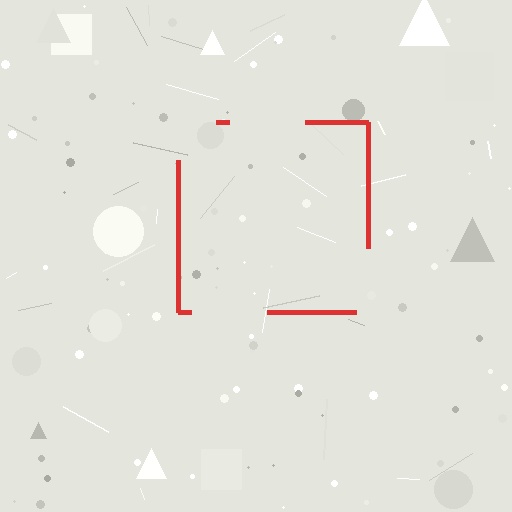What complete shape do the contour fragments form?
The contour fragments form a square.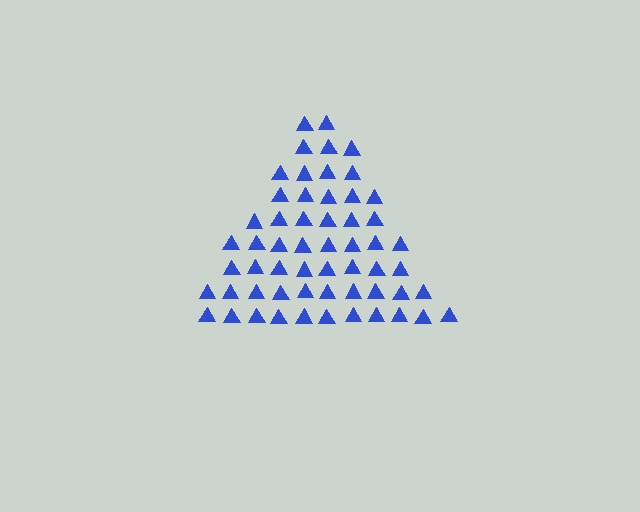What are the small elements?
The small elements are triangles.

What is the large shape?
The large shape is a triangle.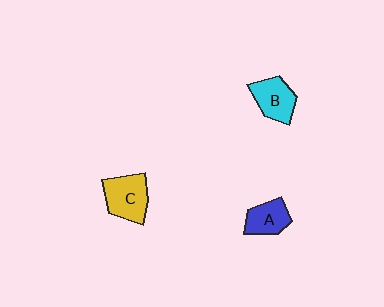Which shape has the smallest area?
Shape A (blue).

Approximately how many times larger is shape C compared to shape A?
Approximately 1.4 times.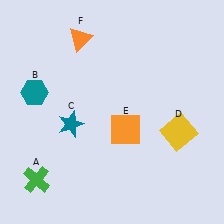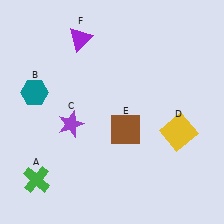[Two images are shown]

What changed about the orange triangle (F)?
In Image 1, F is orange. In Image 2, it changed to purple.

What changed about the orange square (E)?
In Image 1, E is orange. In Image 2, it changed to brown.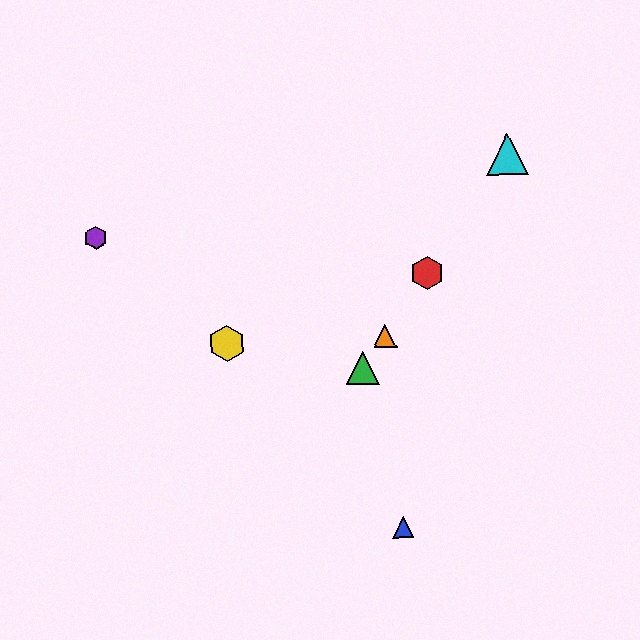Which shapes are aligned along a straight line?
The red hexagon, the green triangle, the orange triangle, the cyan triangle are aligned along a straight line.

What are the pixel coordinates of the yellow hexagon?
The yellow hexagon is at (227, 343).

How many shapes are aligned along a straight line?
4 shapes (the red hexagon, the green triangle, the orange triangle, the cyan triangle) are aligned along a straight line.